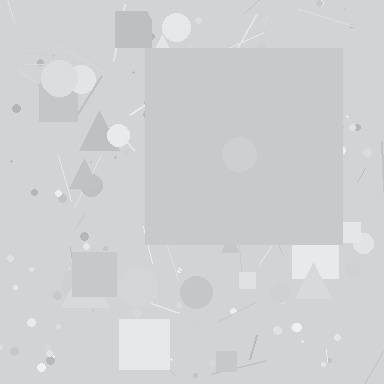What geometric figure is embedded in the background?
A square is embedded in the background.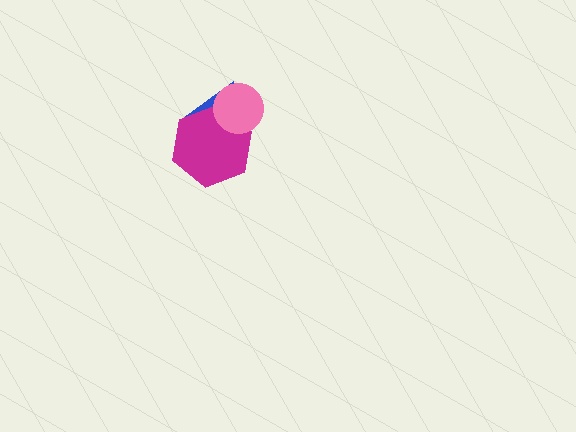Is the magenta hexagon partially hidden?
Yes, it is partially covered by another shape.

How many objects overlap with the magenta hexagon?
2 objects overlap with the magenta hexagon.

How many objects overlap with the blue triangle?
2 objects overlap with the blue triangle.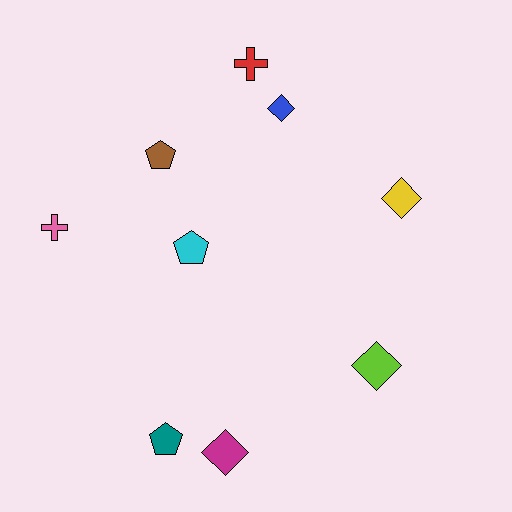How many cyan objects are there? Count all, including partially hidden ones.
There is 1 cyan object.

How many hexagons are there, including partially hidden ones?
There are no hexagons.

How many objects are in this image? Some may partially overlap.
There are 9 objects.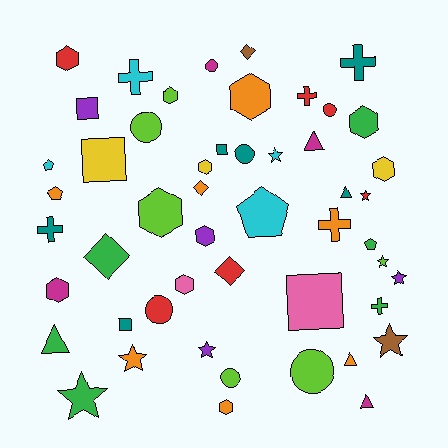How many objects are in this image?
There are 50 objects.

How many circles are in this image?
There are 7 circles.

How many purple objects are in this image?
There are 4 purple objects.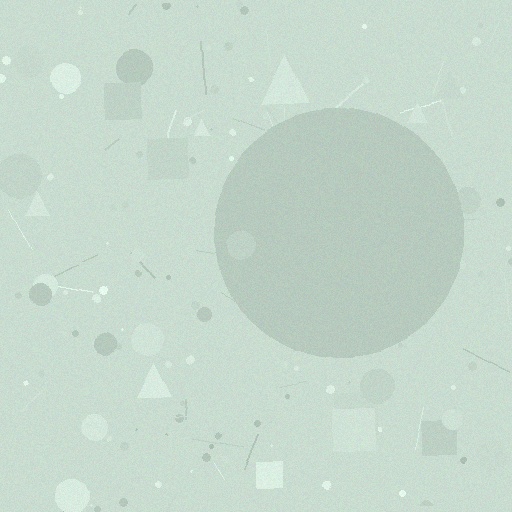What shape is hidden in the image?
A circle is hidden in the image.